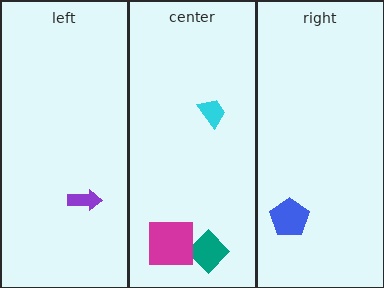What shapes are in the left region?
The purple arrow.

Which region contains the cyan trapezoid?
The center region.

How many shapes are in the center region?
3.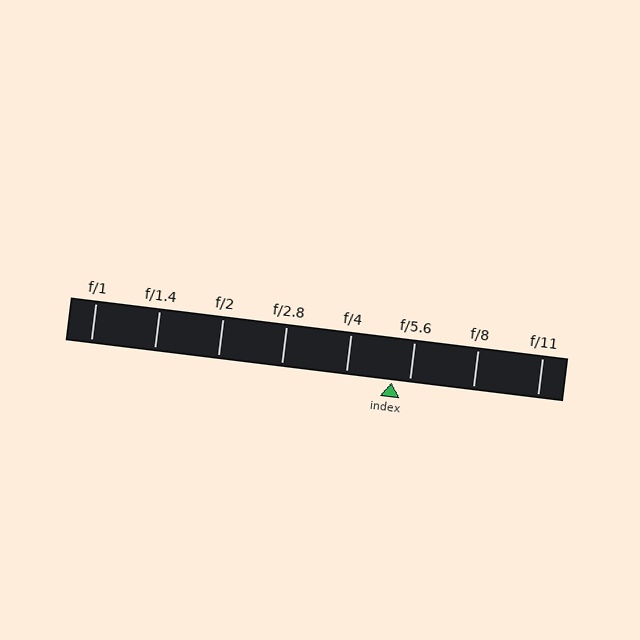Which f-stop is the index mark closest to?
The index mark is closest to f/5.6.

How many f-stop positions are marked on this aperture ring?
There are 8 f-stop positions marked.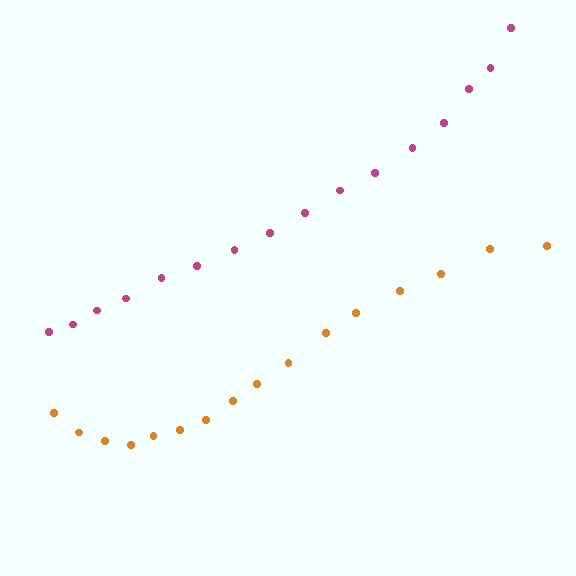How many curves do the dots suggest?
There are 2 distinct paths.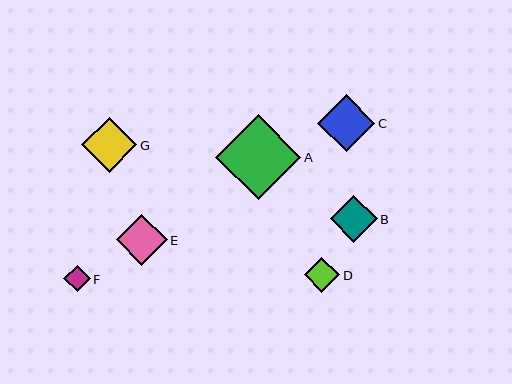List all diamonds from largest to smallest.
From largest to smallest: A, C, G, E, B, D, F.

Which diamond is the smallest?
Diamond F is the smallest with a size of approximately 27 pixels.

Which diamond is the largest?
Diamond A is the largest with a size of approximately 85 pixels.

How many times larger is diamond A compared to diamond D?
Diamond A is approximately 2.4 times the size of diamond D.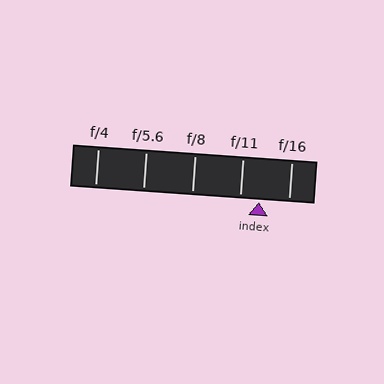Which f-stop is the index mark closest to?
The index mark is closest to f/11.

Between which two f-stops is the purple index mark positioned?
The index mark is between f/11 and f/16.